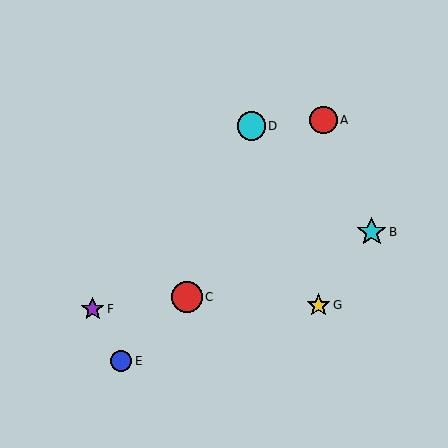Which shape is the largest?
The red circle (labeled C) is the largest.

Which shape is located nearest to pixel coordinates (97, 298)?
The purple star (labeled F) at (93, 309) is nearest to that location.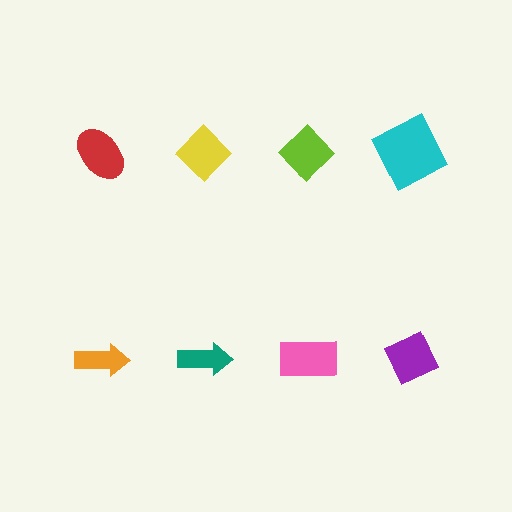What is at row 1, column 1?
A red ellipse.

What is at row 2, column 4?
A purple diamond.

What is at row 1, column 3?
A lime diamond.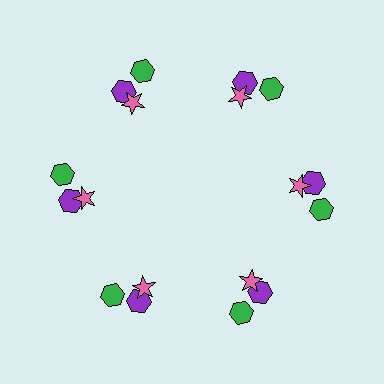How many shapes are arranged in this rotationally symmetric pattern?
There are 18 shapes, arranged in 6 groups of 3.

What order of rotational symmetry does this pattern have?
This pattern has 6-fold rotational symmetry.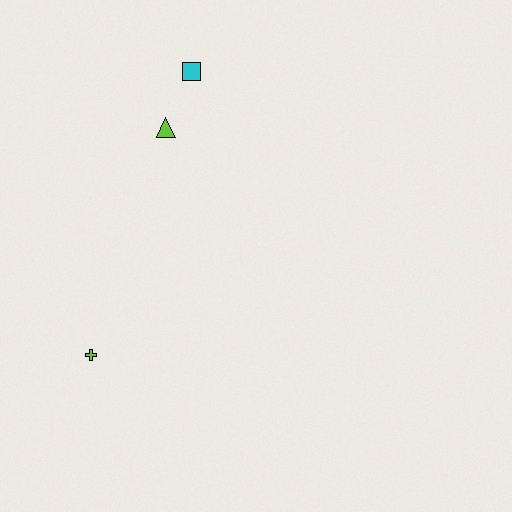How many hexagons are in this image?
There are no hexagons.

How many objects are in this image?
There are 3 objects.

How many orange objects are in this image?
There are no orange objects.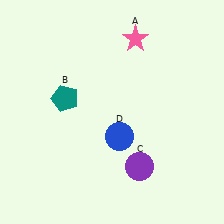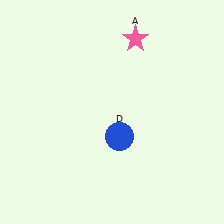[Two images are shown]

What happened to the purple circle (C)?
The purple circle (C) was removed in Image 2. It was in the bottom-right area of Image 1.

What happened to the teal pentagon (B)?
The teal pentagon (B) was removed in Image 2. It was in the top-left area of Image 1.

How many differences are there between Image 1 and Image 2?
There are 2 differences between the two images.